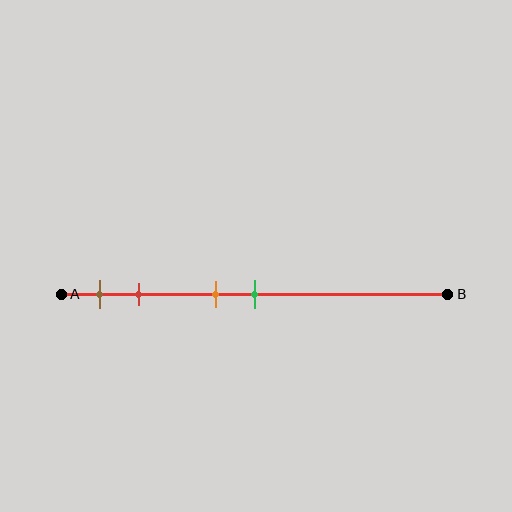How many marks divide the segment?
There are 4 marks dividing the segment.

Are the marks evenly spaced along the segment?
No, the marks are not evenly spaced.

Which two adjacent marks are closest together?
The orange and green marks are the closest adjacent pair.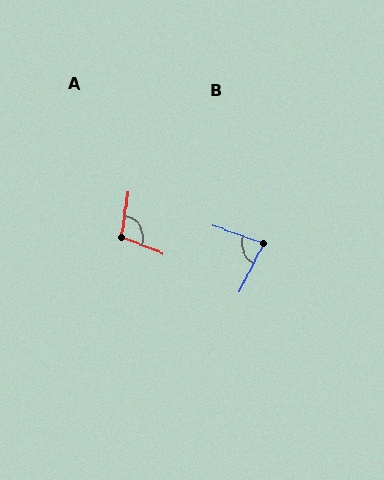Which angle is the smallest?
B, at approximately 82 degrees.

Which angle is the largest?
A, at approximately 103 degrees.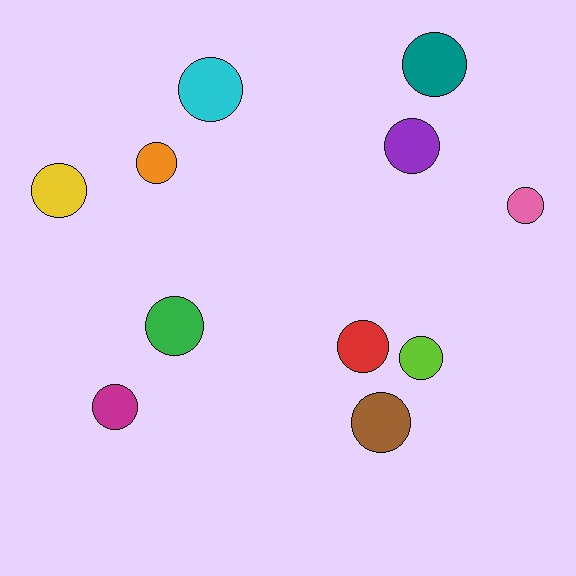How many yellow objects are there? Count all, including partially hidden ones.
There is 1 yellow object.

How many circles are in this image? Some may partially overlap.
There are 11 circles.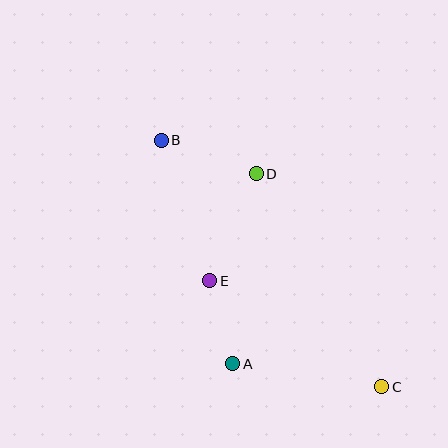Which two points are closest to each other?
Points A and E are closest to each other.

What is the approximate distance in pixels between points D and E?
The distance between D and E is approximately 117 pixels.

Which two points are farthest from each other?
Points B and C are farthest from each other.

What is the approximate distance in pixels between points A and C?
The distance between A and C is approximately 151 pixels.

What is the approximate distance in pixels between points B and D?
The distance between B and D is approximately 101 pixels.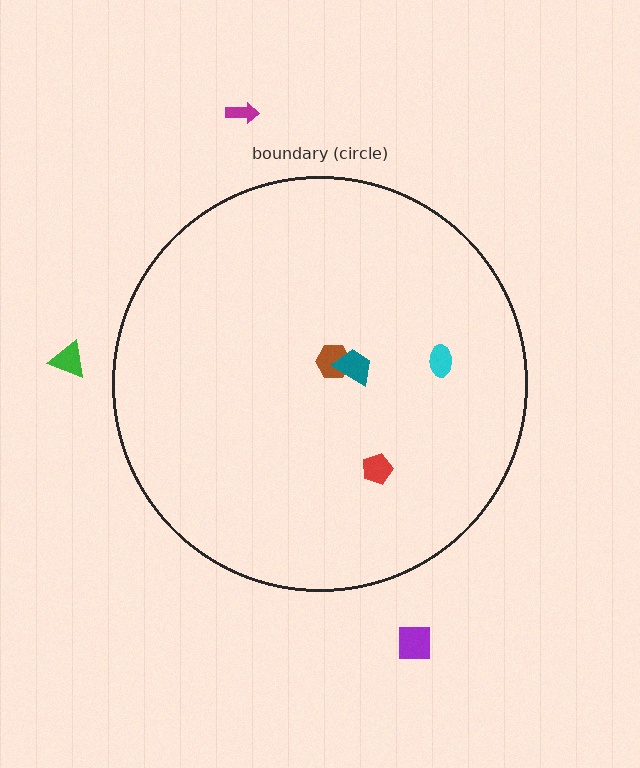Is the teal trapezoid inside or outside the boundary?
Inside.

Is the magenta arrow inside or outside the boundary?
Outside.